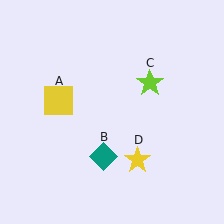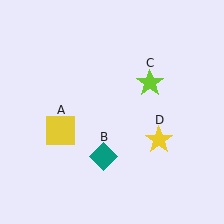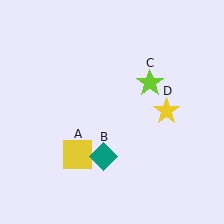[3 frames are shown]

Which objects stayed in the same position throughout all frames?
Teal diamond (object B) and lime star (object C) remained stationary.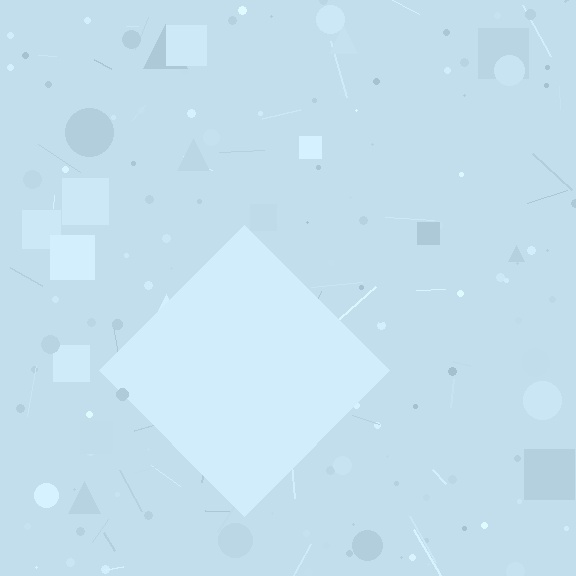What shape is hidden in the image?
A diamond is hidden in the image.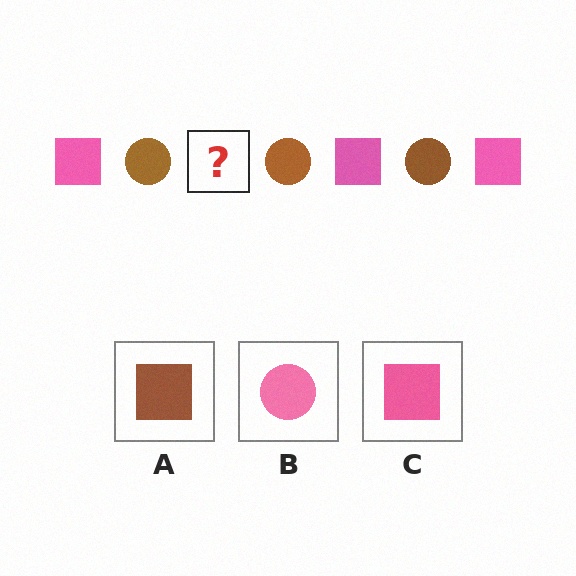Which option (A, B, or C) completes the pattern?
C.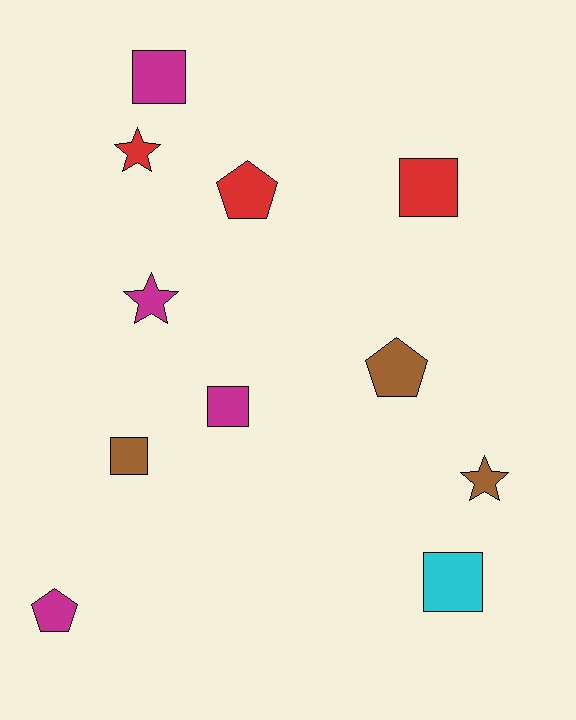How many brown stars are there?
There is 1 brown star.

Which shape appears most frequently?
Square, with 5 objects.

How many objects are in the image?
There are 11 objects.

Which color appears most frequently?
Magenta, with 4 objects.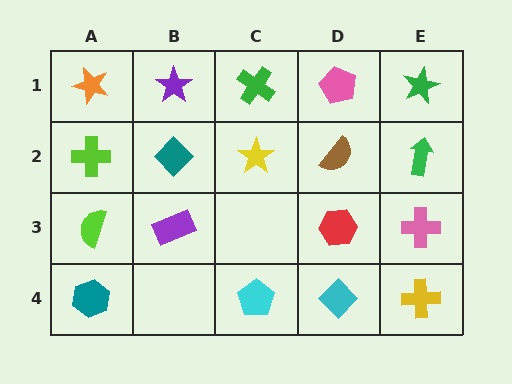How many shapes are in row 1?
5 shapes.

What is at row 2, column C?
A yellow star.